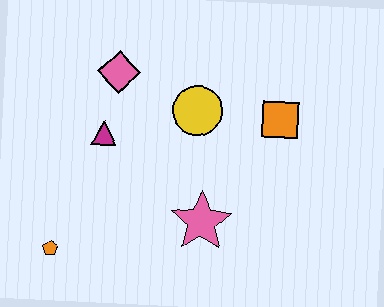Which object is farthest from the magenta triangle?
The orange square is farthest from the magenta triangle.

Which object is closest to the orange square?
The yellow circle is closest to the orange square.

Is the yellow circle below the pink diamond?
Yes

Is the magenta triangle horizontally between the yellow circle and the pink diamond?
No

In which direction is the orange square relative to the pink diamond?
The orange square is to the right of the pink diamond.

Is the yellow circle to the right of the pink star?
No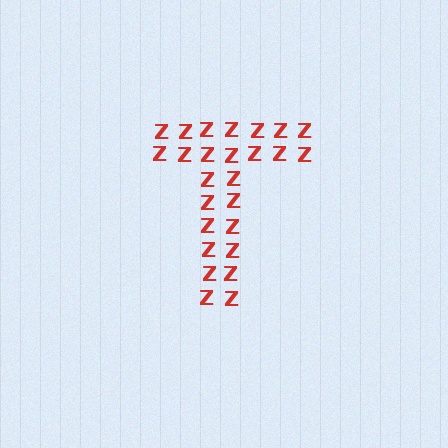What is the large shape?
The large shape is the letter T.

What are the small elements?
The small elements are letter Z's.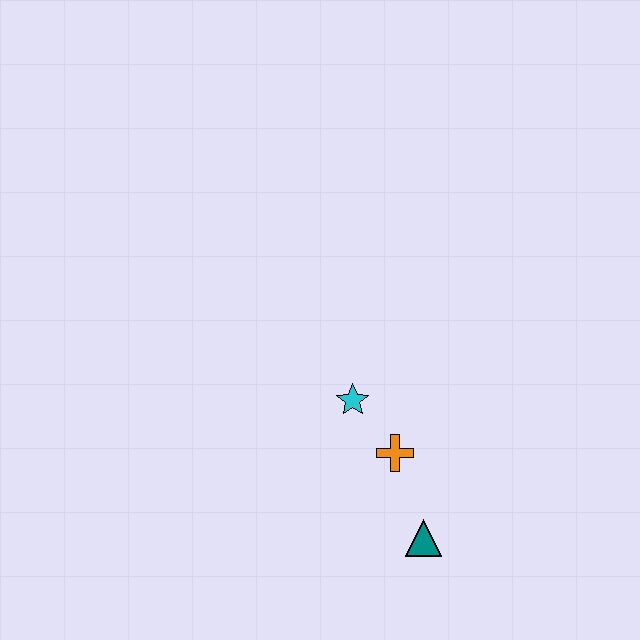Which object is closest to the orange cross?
The cyan star is closest to the orange cross.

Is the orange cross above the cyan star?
No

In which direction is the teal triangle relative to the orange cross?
The teal triangle is below the orange cross.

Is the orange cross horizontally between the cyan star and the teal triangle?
Yes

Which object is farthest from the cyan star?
The teal triangle is farthest from the cyan star.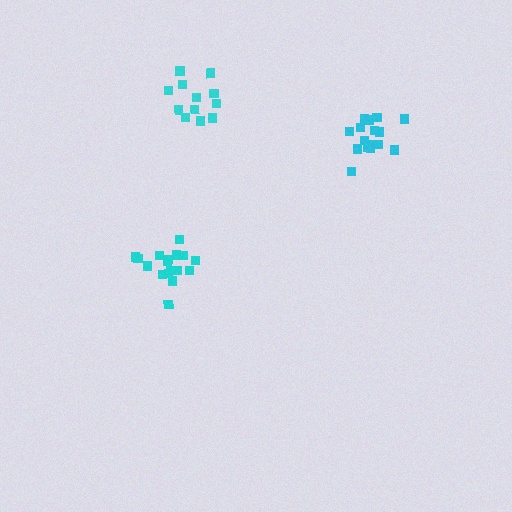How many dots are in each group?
Group 1: 16 dots, Group 2: 17 dots, Group 3: 12 dots (45 total).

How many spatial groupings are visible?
There are 3 spatial groupings.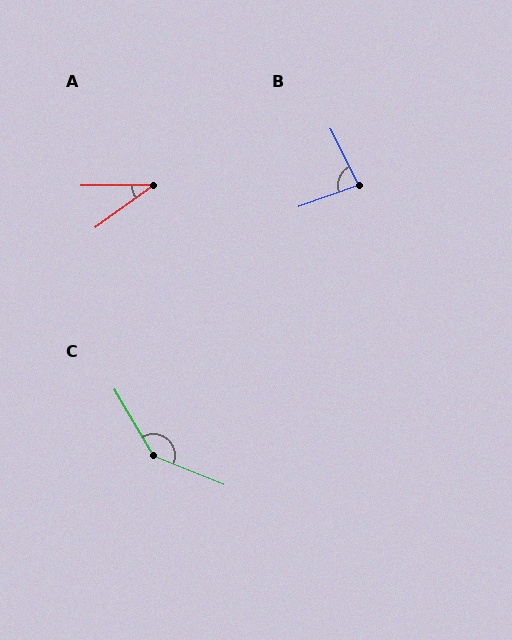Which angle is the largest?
C, at approximately 142 degrees.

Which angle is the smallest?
A, at approximately 36 degrees.